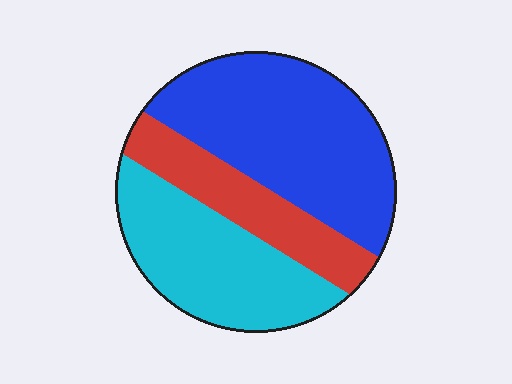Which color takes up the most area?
Blue, at roughly 45%.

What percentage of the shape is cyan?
Cyan takes up about one third (1/3) of the shape.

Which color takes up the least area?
Red, at roughly 20%.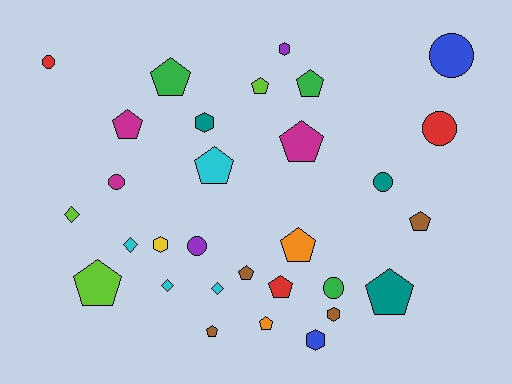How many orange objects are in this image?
There are 2 orange objects.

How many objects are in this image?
There are 30 objects.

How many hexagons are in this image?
There are 5 hexagons.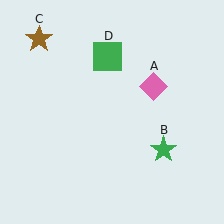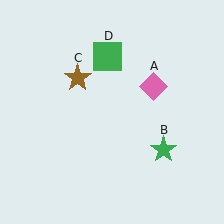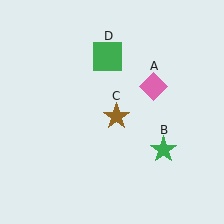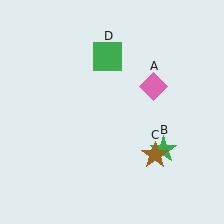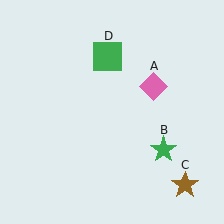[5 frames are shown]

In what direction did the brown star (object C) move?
The brown star (object C) moved down and to the right.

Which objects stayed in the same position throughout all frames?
Pink diamond (object A) and green star (object B) and green square (object D) remained stationary.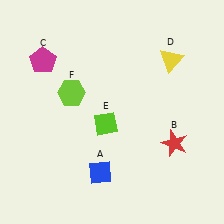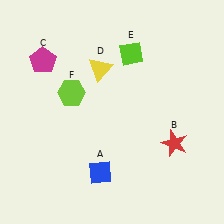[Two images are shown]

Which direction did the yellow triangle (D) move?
The yellow triangle (D) moved left.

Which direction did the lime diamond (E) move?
The lime diamond (E) moved up.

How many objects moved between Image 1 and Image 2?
2 objects moved between the two images.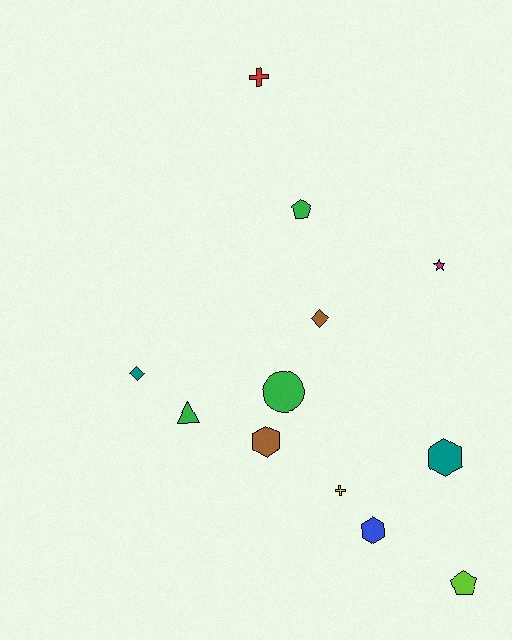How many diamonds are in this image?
There are 2 diamonds.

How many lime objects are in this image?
There is 1 lime object.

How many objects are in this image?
There are 12 objects.